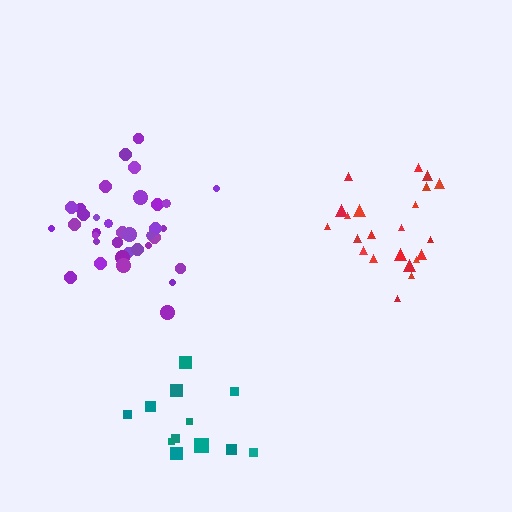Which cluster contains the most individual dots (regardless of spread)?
Purple (35).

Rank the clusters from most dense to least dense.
red, purple, teal.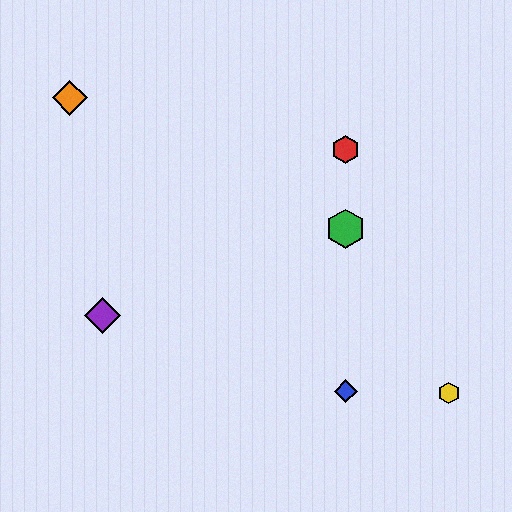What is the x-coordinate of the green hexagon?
The green hexagon is at x≈346.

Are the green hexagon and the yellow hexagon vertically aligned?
No, the green hexagon is at x≈346 and the yellow hexagon is at x≈449.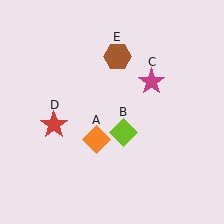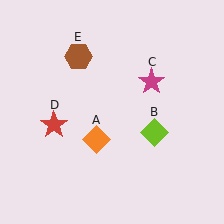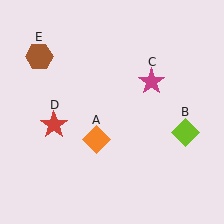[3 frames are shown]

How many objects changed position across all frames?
2 objects changed position: lime diamond (object B), brown hexagon (object E).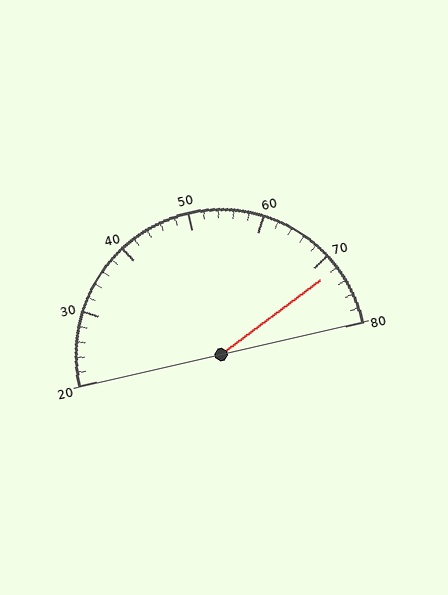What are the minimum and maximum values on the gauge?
The gauge ranges from 20 to 80.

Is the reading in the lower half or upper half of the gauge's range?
The reading is in the upper half of the range (20 to 80).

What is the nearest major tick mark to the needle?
The nearest major tick mark is 70.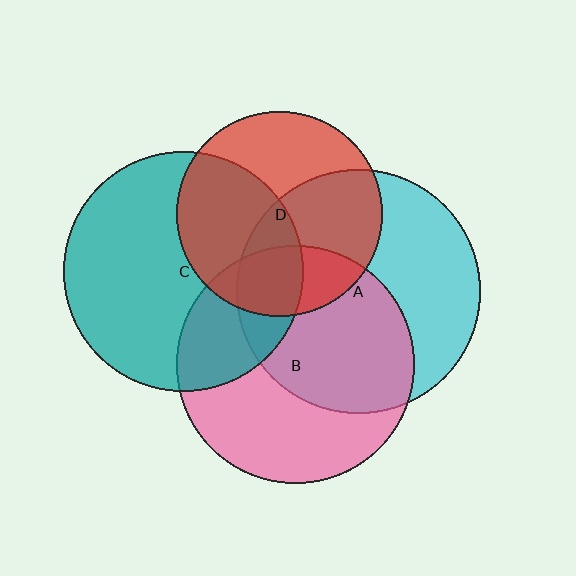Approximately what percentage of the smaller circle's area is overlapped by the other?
Approximately 50%.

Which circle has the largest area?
Circle A (cyan).